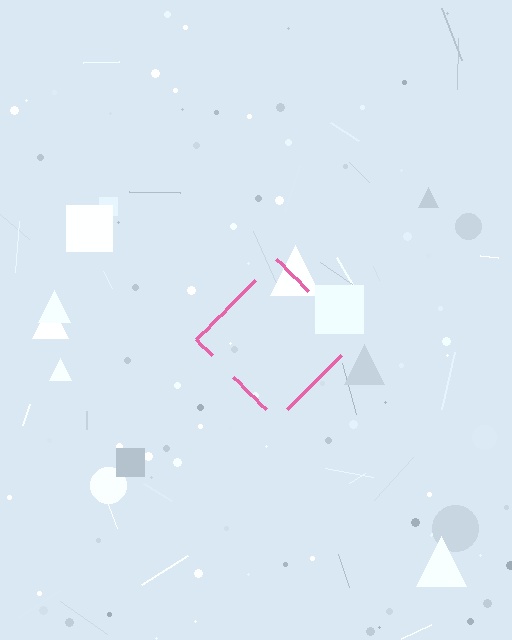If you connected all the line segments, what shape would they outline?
They would outline a diamond.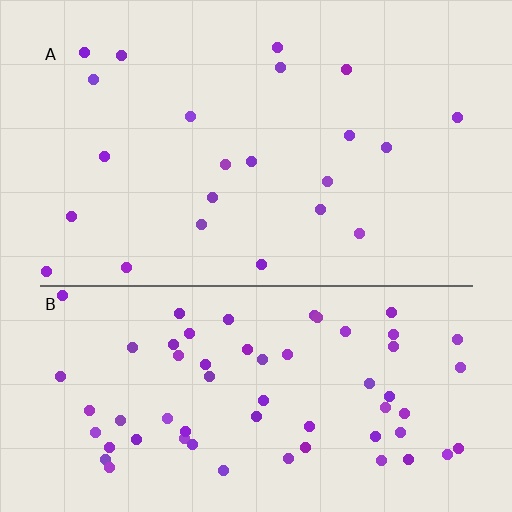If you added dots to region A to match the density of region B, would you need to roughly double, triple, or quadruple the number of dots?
Approximately triple.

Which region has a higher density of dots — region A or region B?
B (the bottom).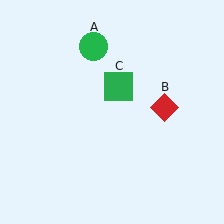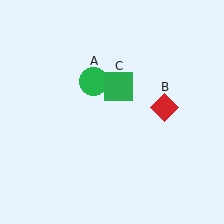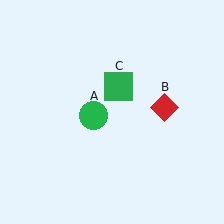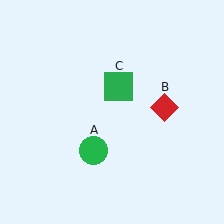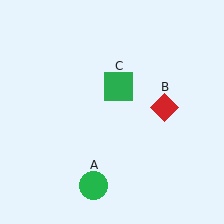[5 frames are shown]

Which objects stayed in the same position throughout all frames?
Red diamond (object B) and green square (object C) remained stationary.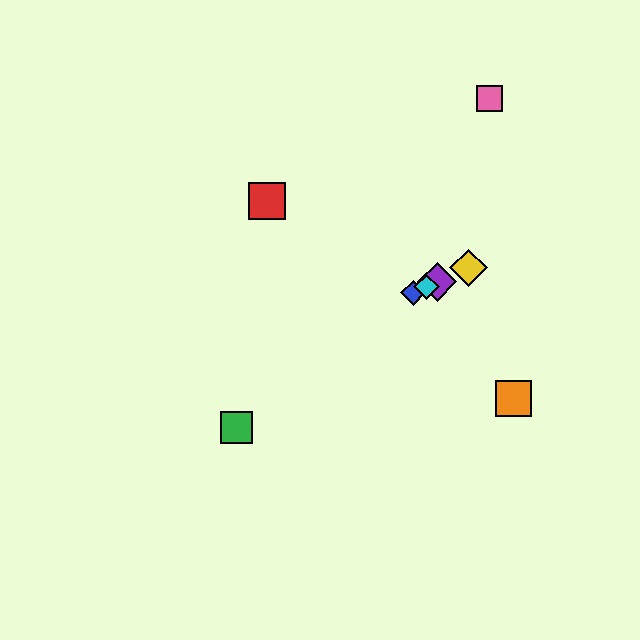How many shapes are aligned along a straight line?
4 shapes (the blue diamond, the yellow diamond, the purple diamond, the cyan diamond) are aligned along a straight line.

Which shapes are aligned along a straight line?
The blue diamond, the yellow diamond, the purple diamond, the cyan diamond are aligned along a straight line.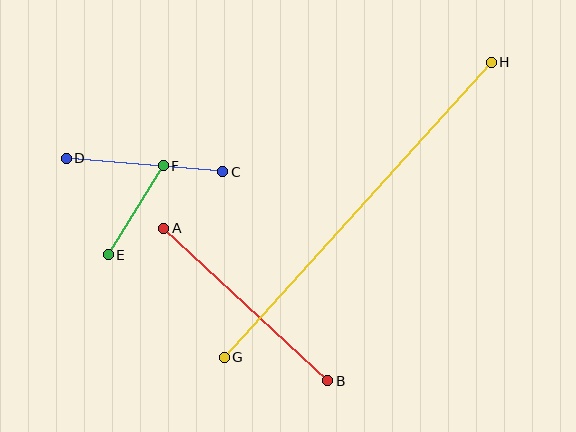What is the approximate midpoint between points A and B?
The midpoint is at approximately (246, 304) pixels.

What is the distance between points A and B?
The distance is approximately 224 pixels.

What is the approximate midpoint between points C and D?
The midpoint is at approximately (145, 165) pixels.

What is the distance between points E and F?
The distance is approximately 105 pixels.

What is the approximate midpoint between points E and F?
The midpoint is at approximately (136, 210) pixels.